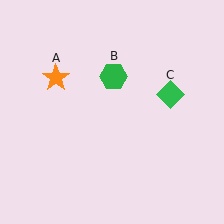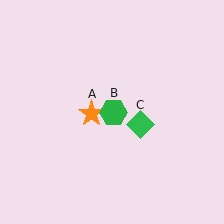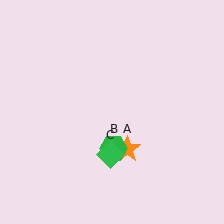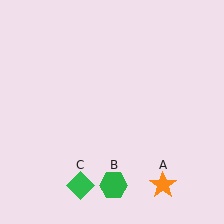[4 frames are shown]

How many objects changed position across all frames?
3 objects changed position: orange star (object A), green hexagon (object B), green diamond (object C).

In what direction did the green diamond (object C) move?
The green diamond (object C) moved down and to the left.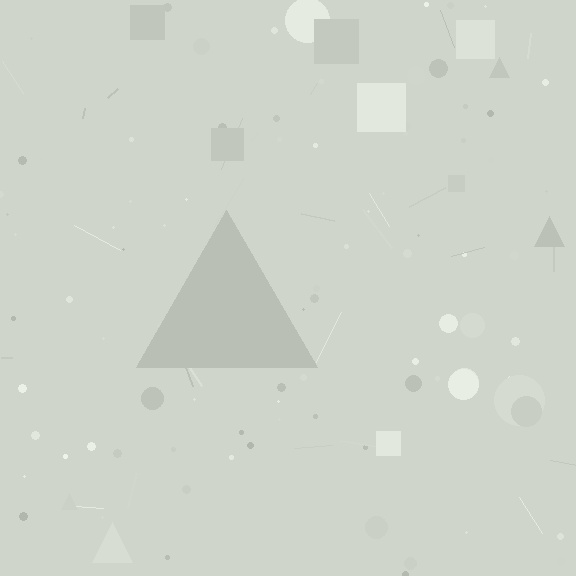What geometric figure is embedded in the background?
A triangle is embedded in the background.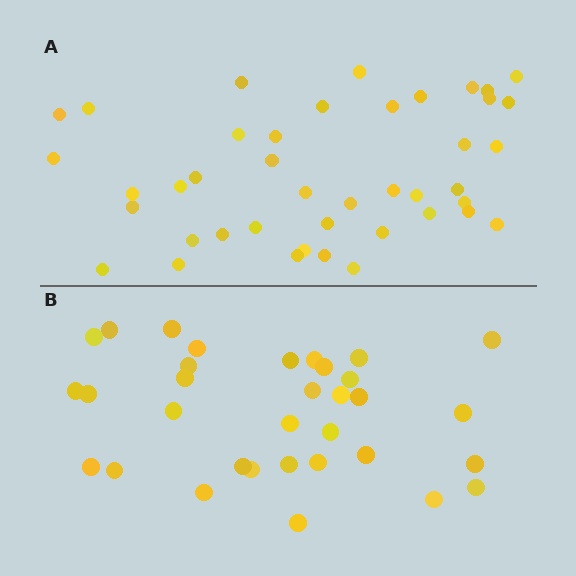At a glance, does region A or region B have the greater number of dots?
Region A (the top region) has more dots.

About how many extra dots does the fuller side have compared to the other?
Region A has roughly 8 or so more dots than region B.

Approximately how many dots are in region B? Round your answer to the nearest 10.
About 30 dots. (The exact count is 33, which rounds to 30.)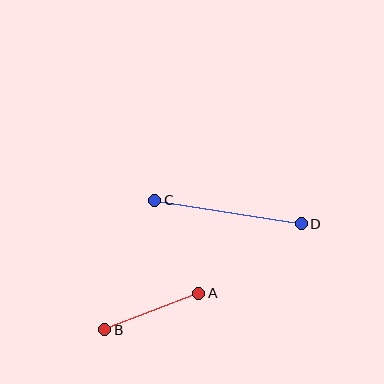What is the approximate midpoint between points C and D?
The midpoint is at approximately (228, 212) pixels.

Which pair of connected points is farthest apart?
Points C and D are farthest apart.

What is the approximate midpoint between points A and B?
The midpoint is at approximately (152, 312) pixels.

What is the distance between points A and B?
The distance is approximately 101 pixels.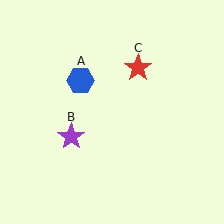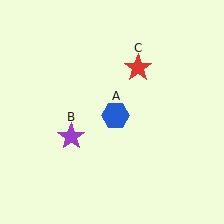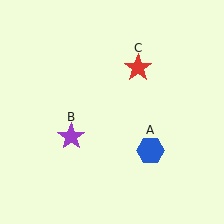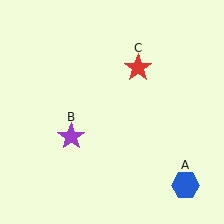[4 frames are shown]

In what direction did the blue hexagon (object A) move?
The blue hexagon (object A) moved down and to the right.